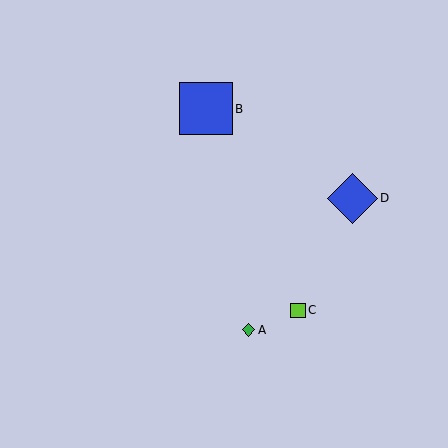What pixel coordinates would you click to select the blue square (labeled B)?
Click at (206, 109) to select the blue square B.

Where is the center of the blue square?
The center of the blue square is at (206, 109).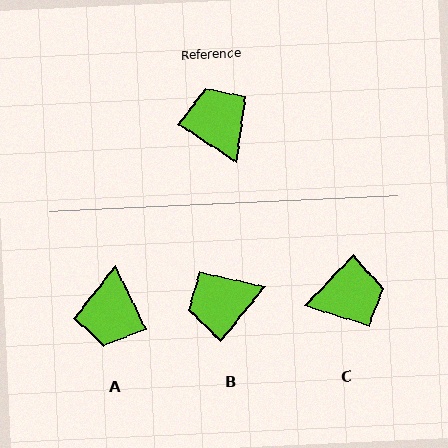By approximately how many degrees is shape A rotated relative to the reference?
Approximately 149 degrees counter-clockwise.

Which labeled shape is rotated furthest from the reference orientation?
A, about 149 degrees away.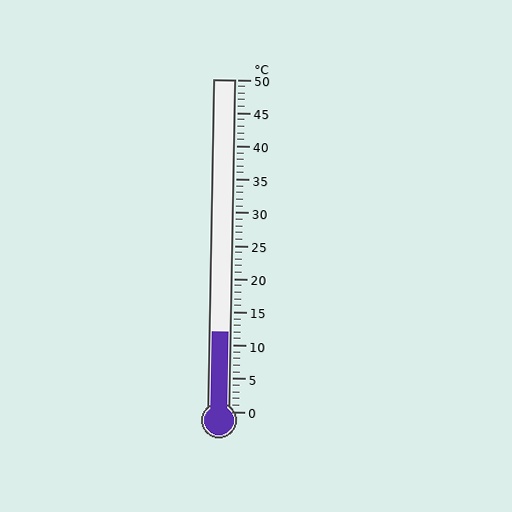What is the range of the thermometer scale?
The thermometer scale ranges from 0°C to 50°C.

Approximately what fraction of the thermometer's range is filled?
The thermometer is filled to approximately 25% of its range.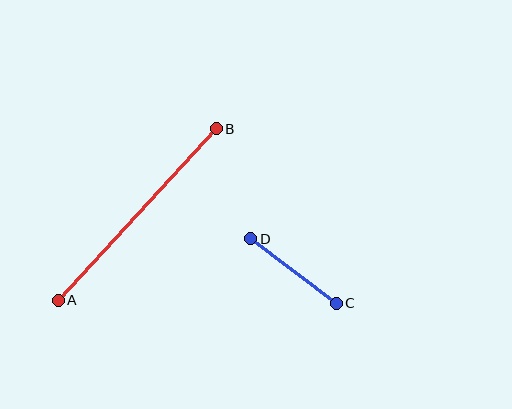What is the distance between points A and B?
The distance is approximately 233 pixels.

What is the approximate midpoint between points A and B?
The midpoint is at approximately (137, 215) pixels.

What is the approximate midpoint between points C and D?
The midpoint is at approximately (293, 271) pixels.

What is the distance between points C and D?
The distance is approximately 107 pixels.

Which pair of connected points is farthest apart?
Points A and B are farthest apart.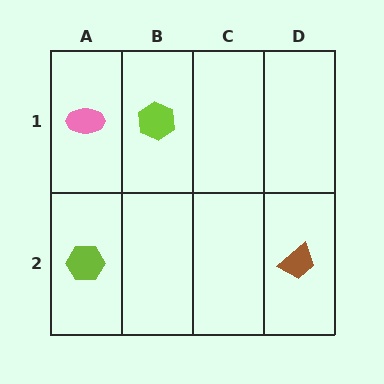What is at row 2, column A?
A lime hexagon.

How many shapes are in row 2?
2 shapes.